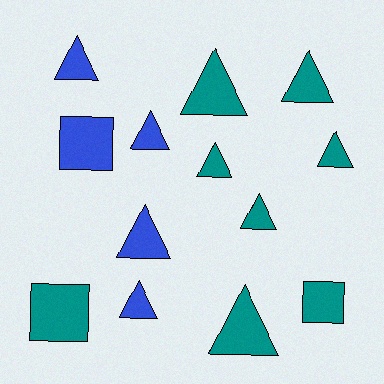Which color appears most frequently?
Teal, with 8 objects.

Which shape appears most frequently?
Triangle, with 10 objects.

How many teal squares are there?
There are 2 teal squares.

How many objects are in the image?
There are 13 objects.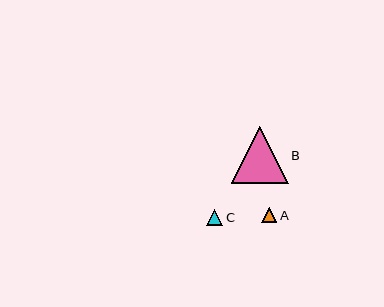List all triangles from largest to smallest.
From largest to smallest: B, C, A.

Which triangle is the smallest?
Triangle A is the smallest with a size of approximately 15 pixels.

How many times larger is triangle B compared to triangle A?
Triangle B is approximately 3.8 times the size of triangle A.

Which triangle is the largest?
Triangle B is the largest with a size of approximately 57 pixels.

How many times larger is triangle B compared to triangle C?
Triangle B is approximately 3.5 times the size of triangle C.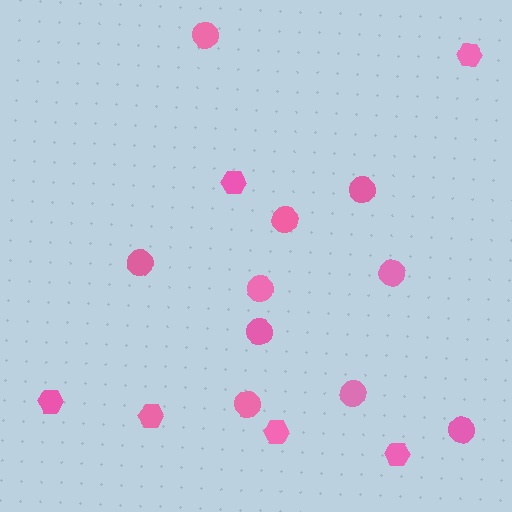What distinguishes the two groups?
There are 2 groups: one group of circles (10) and one group of hexagons (6).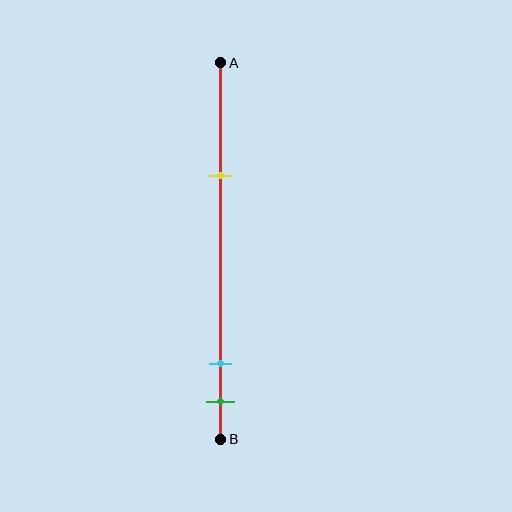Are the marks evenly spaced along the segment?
No, the marks are not evenly spaced.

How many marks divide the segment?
There are 3 marks dividing the segment.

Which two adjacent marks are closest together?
The cyan and green marks are the closest adjacent pair.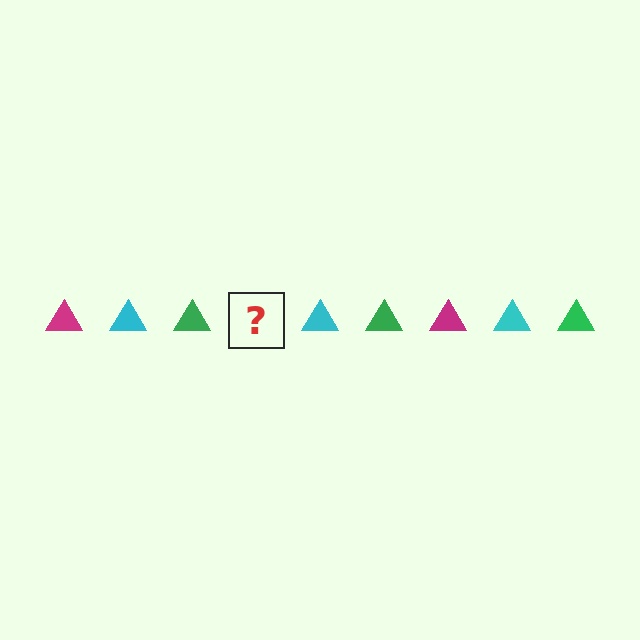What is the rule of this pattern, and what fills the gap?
The rule is that the pattern cycles through magenta, cyan, green triangles. The gap should be filled with a magenta triangle.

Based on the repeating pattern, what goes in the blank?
The blank should be a magenta triangle.